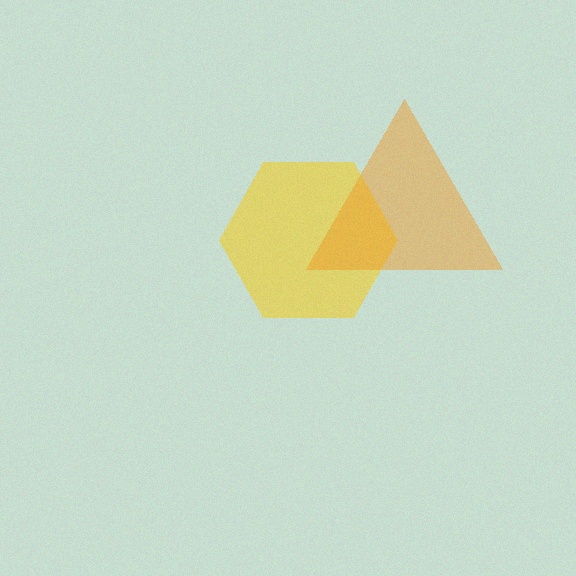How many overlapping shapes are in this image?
There are 2 overlapping shapes in the image.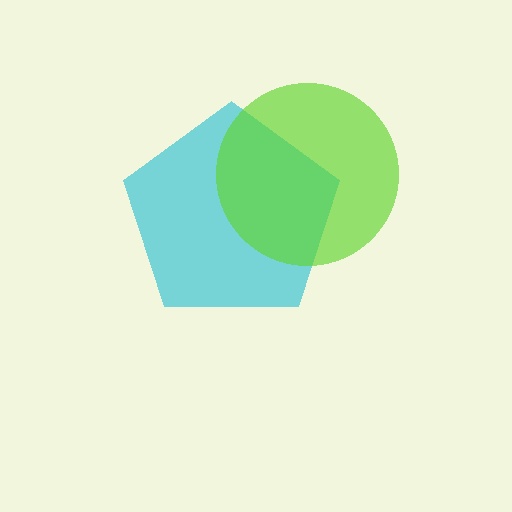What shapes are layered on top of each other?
The layered shapes are: a cyan pentagon, a lime circle.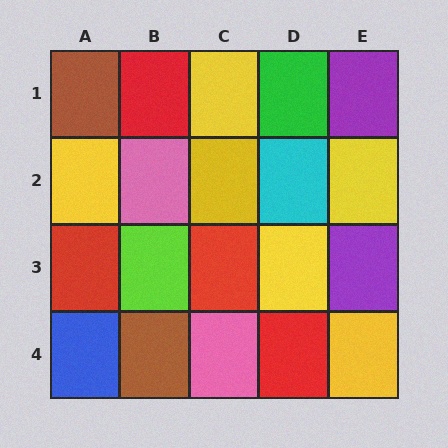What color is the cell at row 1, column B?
Red.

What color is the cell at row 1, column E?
Purple.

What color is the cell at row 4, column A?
Blue.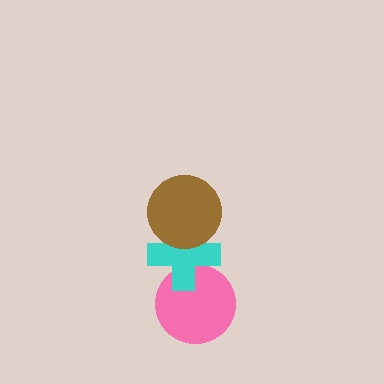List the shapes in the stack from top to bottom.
From top to bottom: the brown circle, the cyan cross, the pink circle.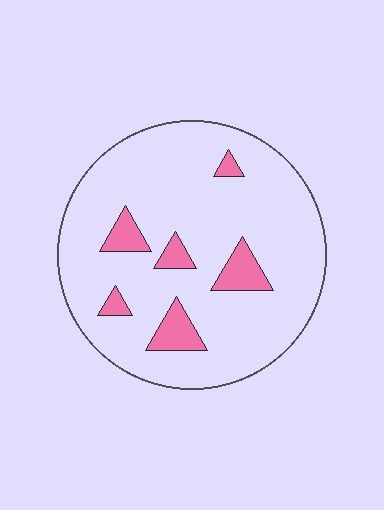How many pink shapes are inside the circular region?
6.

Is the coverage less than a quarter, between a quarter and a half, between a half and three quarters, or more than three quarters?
Less than a quarter.